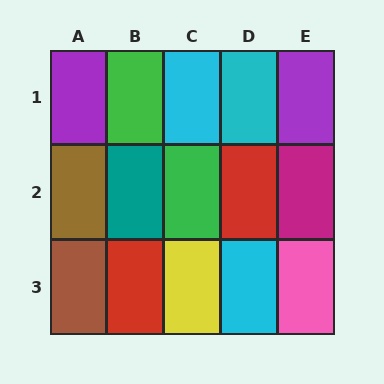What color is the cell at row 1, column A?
Purple.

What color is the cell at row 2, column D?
Red.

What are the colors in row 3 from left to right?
Brown, red, yellow, cyan, pink.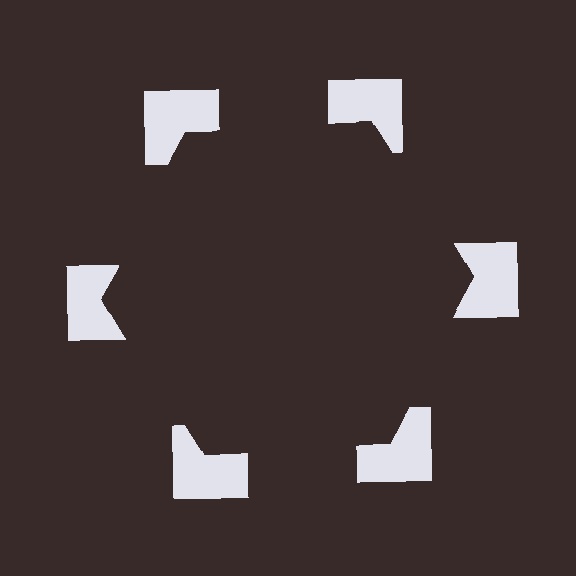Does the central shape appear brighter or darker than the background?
It typically appears slightly darker than the background, even though no actual brightness change is drawn.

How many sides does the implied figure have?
6 sides.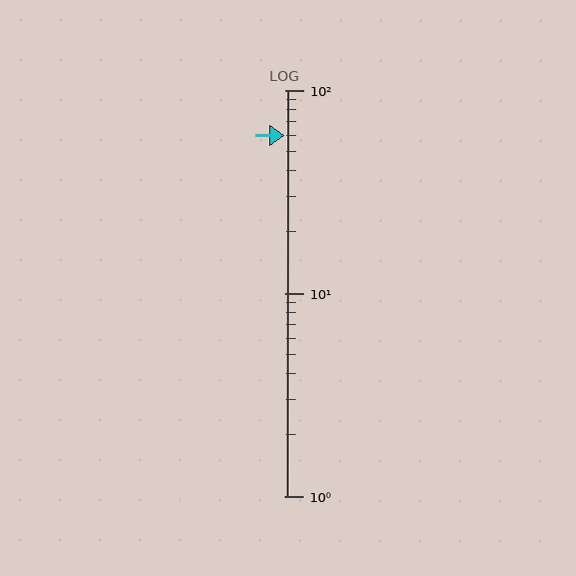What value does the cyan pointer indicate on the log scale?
The pointer indicates approximately 60.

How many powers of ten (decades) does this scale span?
The scale spans 2 decades, from 1 to 100.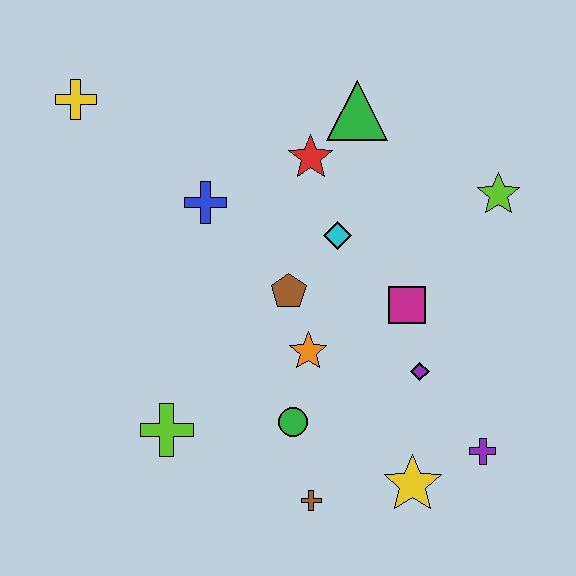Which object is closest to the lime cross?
The green circle is closest to the lime cross.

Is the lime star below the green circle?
No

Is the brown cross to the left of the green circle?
No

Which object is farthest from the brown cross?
The yellow cross is farthest from the brown cross.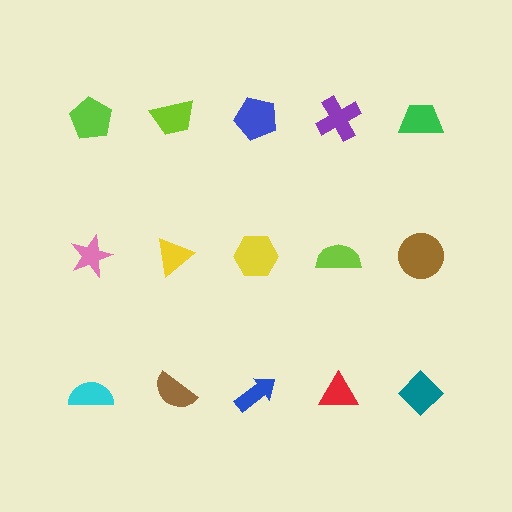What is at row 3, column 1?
A cyan semicircle.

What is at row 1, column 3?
A blue pentagon.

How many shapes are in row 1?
5 shapes.